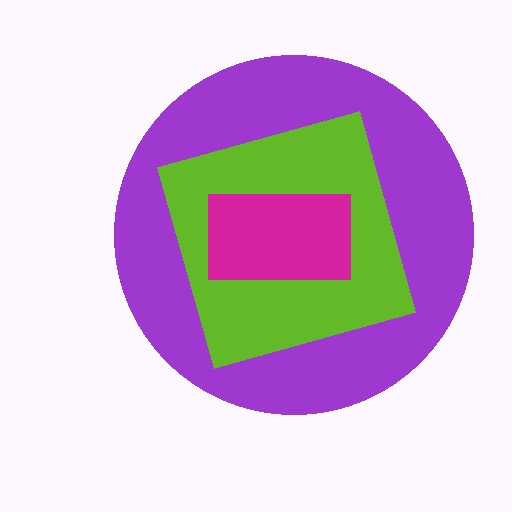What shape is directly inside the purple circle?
The lime diamond.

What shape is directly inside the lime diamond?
The magenta rectangle.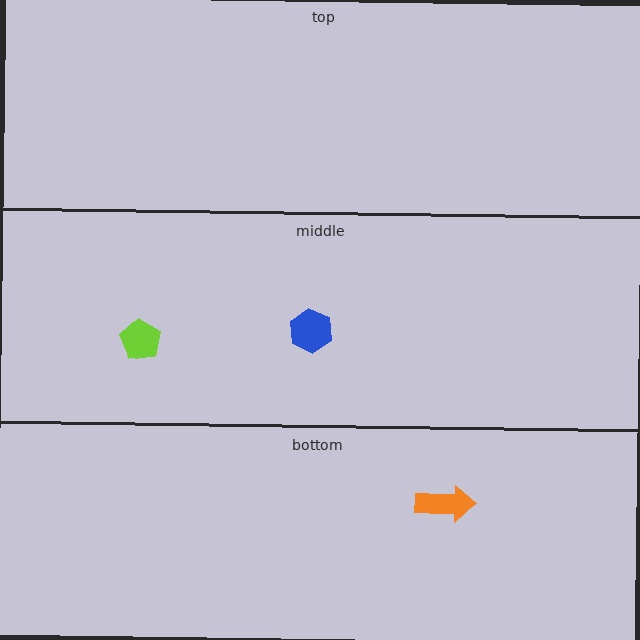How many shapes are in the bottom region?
1.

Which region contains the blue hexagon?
The middle region.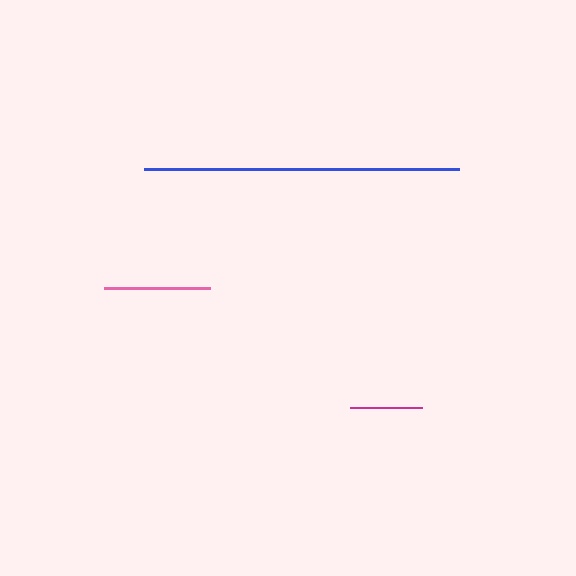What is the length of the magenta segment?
The magenta segment is approximately 72 pixels long.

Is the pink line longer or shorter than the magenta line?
The pink line is longer than the magenta line.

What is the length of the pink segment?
The pink segment is approximately 106 pixels long.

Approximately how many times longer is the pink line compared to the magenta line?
The pink line is approximately 1.5 times the length of the magenta line.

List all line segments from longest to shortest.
From longest to shortest: blue, pink, magenta.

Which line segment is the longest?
The blue line is the longest at approximately 315 pixels.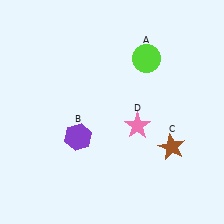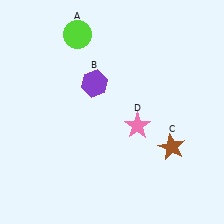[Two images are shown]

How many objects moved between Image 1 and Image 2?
2 objects moved between the two images.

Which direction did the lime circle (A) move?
The lime circle (A) moved left.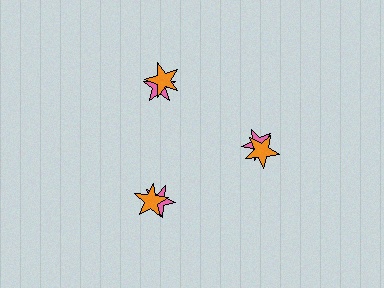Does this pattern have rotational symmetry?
Yes, this pattern has 3-fold rotational symmetry. It looks the same after rotating 120 degrees around the center.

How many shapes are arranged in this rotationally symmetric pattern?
There are 6 shapes, arranged in 3 groups of 2.